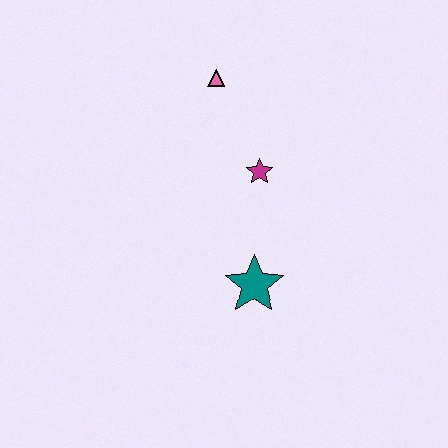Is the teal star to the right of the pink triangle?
Yes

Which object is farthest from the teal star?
The pink triangle is farthest from the teal star.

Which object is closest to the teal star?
The magenta star is closest to the teal star.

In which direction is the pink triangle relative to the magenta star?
The pink triangle is above the magenta star.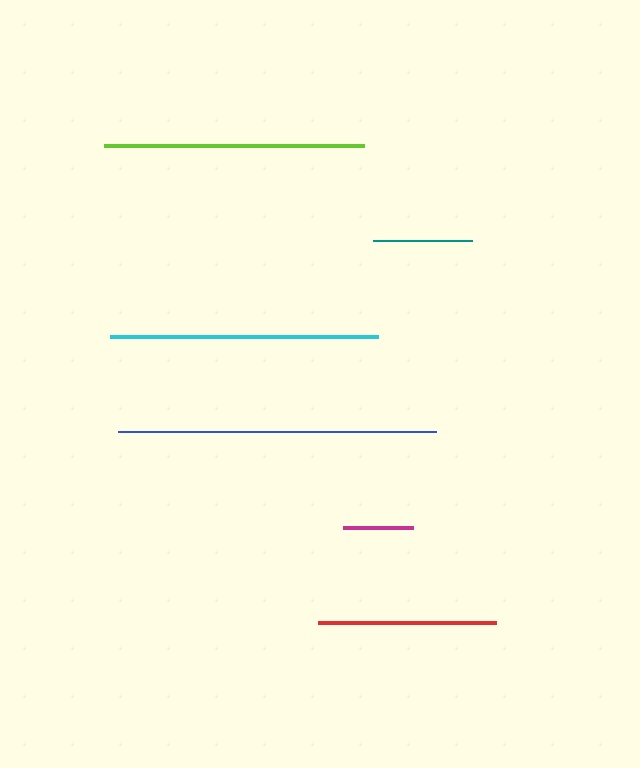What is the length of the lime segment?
The lime segment is approximately 260 pixels long.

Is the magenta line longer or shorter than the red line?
The red line is longer than the magenta line.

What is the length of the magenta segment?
The magenta segment is approximately 70 pixels long.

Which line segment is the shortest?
The magenta line is the shortest at approximately 70 pixels.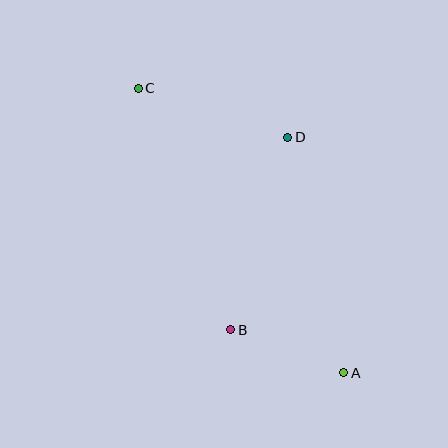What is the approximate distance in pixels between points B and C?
The distance between B and C is approximately 258 pixels.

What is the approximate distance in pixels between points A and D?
The distance between A and D is approximately 242 pixels.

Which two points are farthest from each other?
Points A and C are farthest from each other.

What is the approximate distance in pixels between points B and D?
The distance between B and D is approximately 200 pixels.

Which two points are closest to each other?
Points A and B are closest to each other.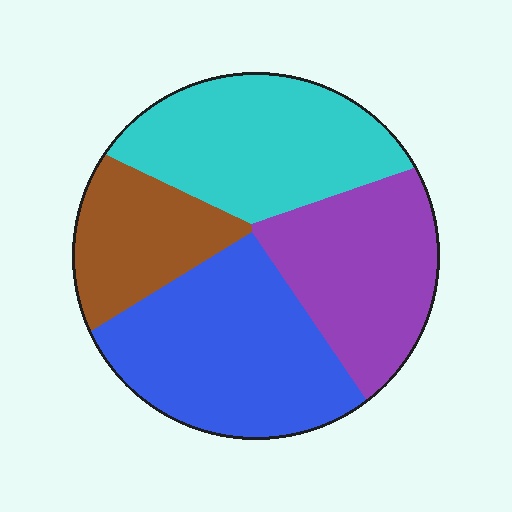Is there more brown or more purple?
Purple.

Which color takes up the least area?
Brown, at roughly 15%.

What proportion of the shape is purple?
Purple takes up about one quarter (1/4) of the shape.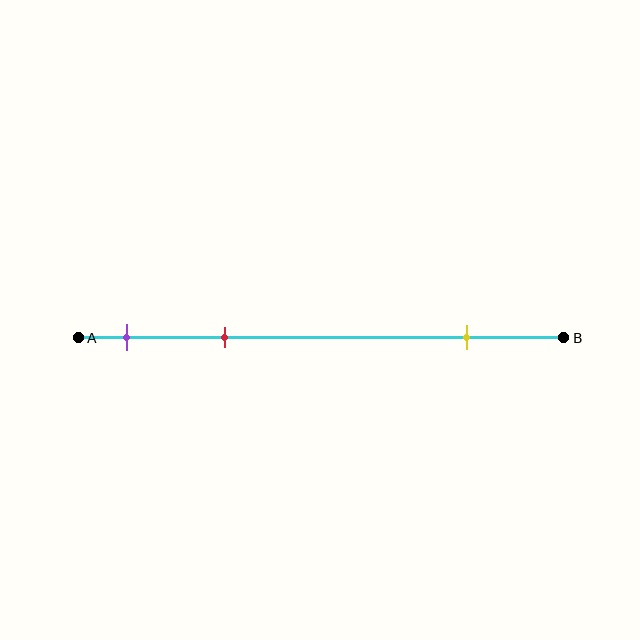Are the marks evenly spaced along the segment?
No, the marks are not evenly spaced.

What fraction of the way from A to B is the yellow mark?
The yellow mark is approximately 80% (0.8) of the way from A to B.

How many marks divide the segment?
There are 3 marks dividing the segment.